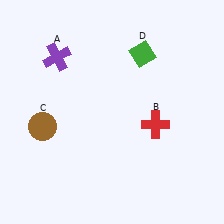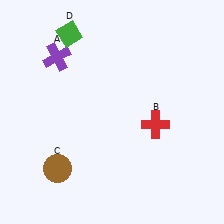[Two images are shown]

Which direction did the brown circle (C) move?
The brown circle (C) moved down.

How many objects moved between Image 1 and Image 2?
2 objects moved between the two images.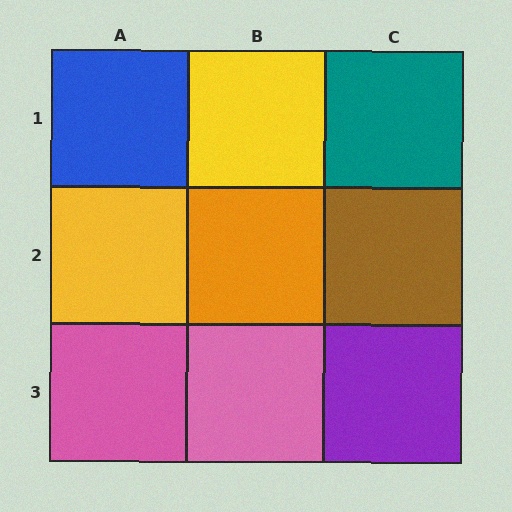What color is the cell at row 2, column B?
Orange.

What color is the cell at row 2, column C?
Brown.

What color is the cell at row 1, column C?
Teal.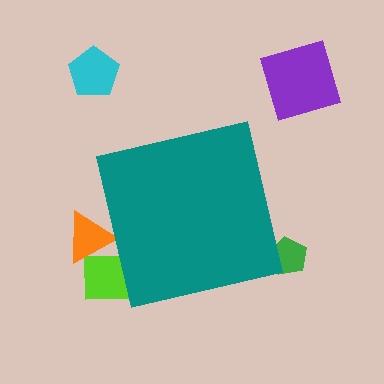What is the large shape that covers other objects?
A teal square.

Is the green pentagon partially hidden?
Yes, the green pentagon is partially hidden behind the teal square.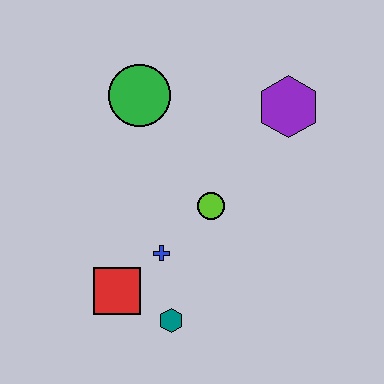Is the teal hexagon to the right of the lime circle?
No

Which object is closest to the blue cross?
The red square is closest to the blue cross.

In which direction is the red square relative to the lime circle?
The red square is to the left of the lime circle.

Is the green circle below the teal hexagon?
No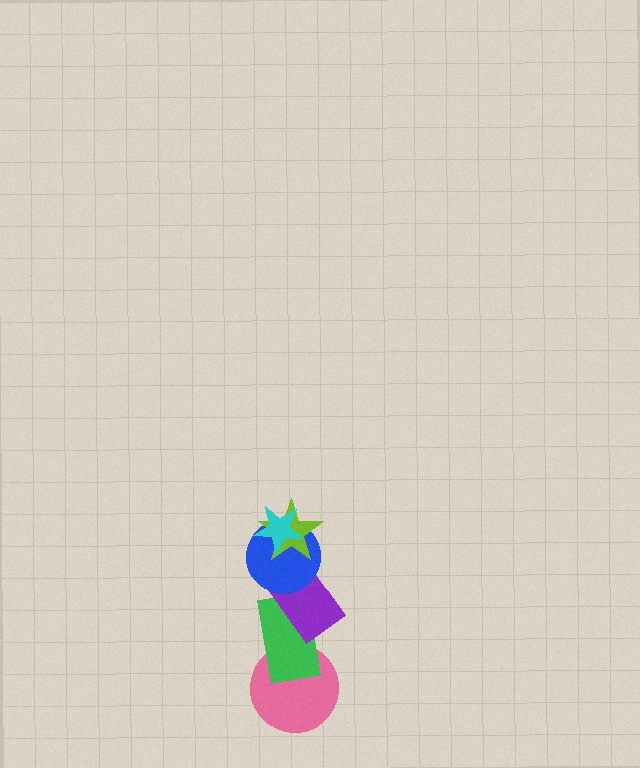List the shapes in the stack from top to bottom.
From top to bottom: the cyan star, the lime star, the blue circle, the purple rectangle, the green rectangle, the pink circle.